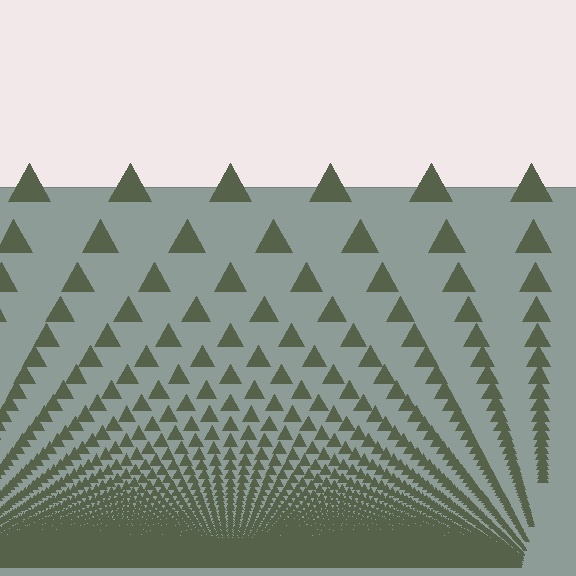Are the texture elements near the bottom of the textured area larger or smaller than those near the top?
Smaller. The gradient is inverted — elements near the bottom are smaller and denser.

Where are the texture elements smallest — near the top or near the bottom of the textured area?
Near the bottom.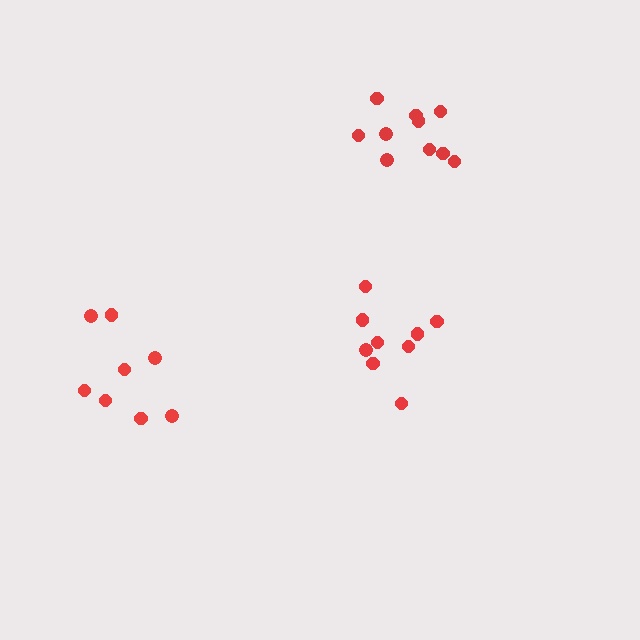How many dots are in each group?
Group 1: 8 dots, Group 2: 10 dots, Group 3: 9 dots (27 total).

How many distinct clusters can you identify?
There are 3 distinct clusters.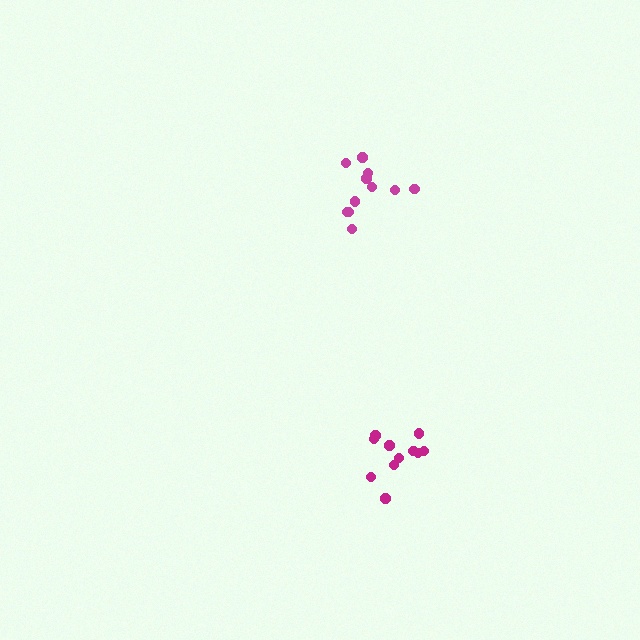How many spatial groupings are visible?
There are 2 spatial groupings.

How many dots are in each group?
Group 1: 11 dots, Group 2: 11 dots (22 total).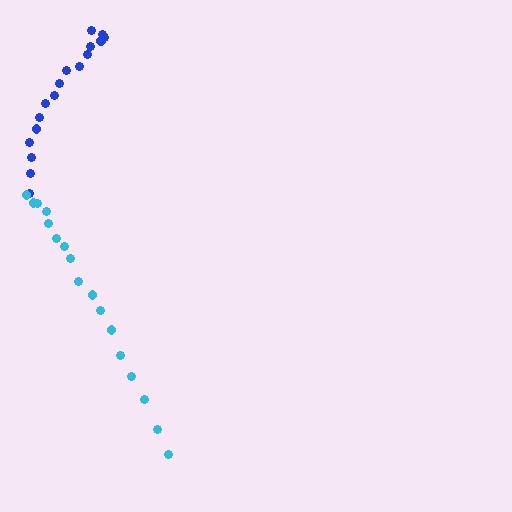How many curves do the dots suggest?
There are 2 distinct paths.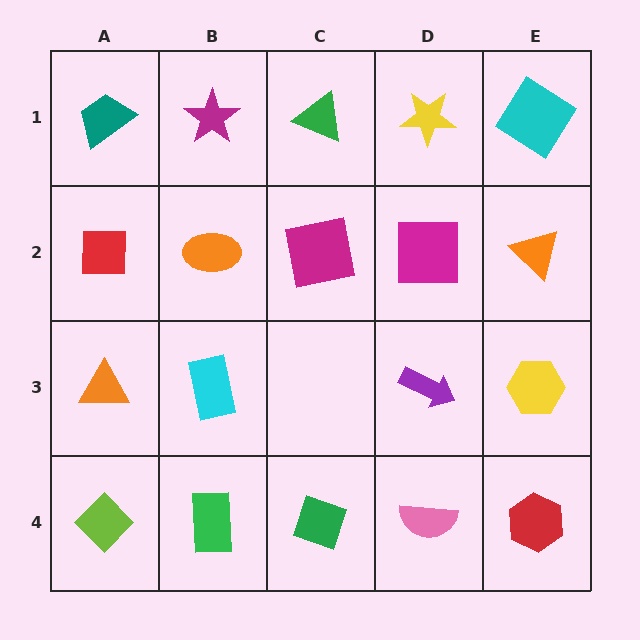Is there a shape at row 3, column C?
No, that cell is empty.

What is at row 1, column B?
A magenta star.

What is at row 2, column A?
A red square.